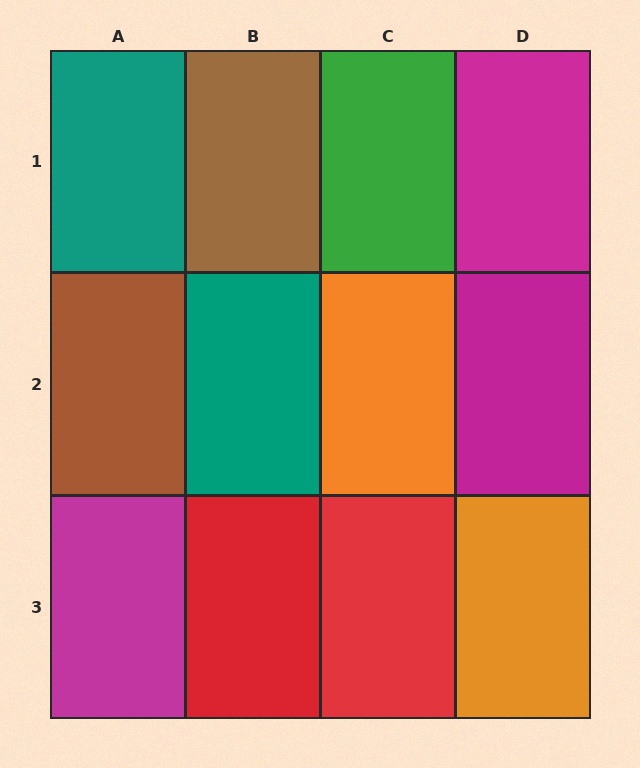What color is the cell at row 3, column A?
Magenta.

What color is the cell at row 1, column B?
Brown.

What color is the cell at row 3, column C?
Red.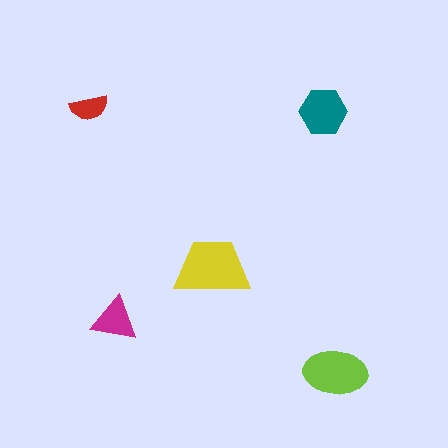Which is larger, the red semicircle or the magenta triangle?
The magenta triangle.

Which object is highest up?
The red semicircle is topmost.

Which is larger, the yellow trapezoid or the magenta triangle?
The yellow trapezoid.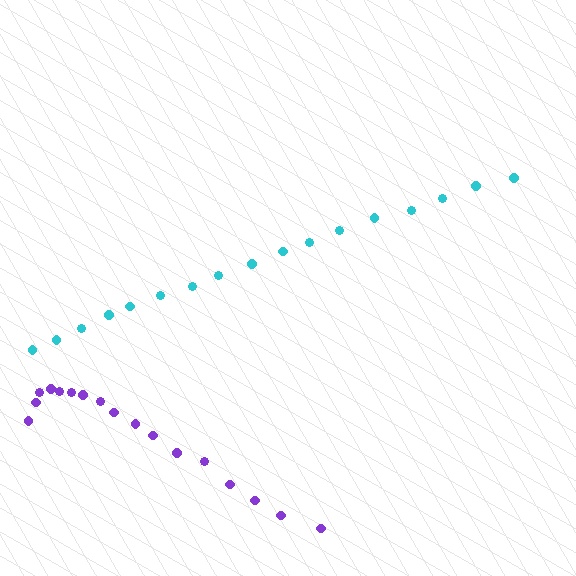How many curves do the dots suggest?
There are 2 distinct paths.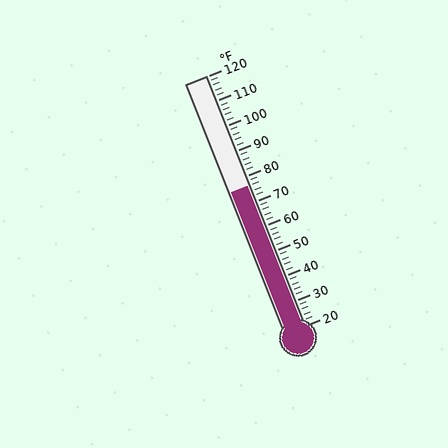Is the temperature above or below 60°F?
The temperature is above 60°F.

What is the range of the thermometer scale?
The thermometer scale ranges from 20°F to 120°F.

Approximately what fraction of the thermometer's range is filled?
The thermometer is filled to approximately 55% of its range.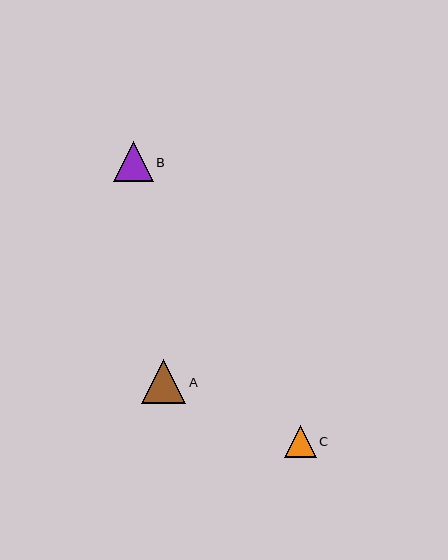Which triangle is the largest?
Triangle A is the largest with a size of approximately 44 pixels.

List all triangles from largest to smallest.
From largest to smallest: A, B, C.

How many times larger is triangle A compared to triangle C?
Triangle A is approximately 1.4 times the size of triangle C.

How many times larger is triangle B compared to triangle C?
Triangle B is approximately 1.3 times the size of triangle C.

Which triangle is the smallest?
Triangle C is the smallest with a size of approximately 32 pixels.